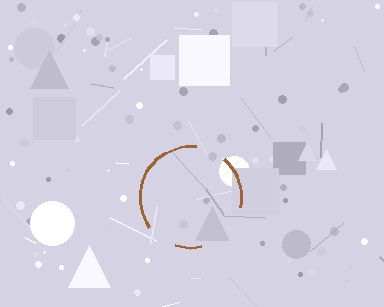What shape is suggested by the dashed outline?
The dashed outline suggests a circle.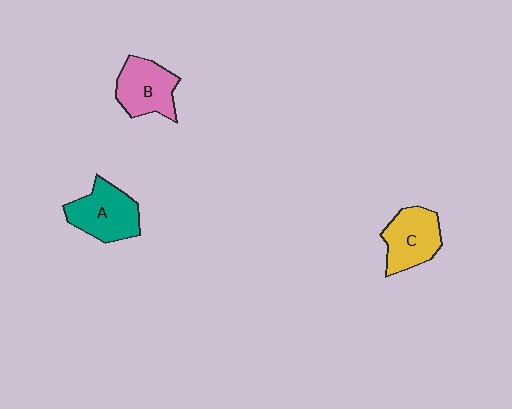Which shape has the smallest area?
Shape B (pink).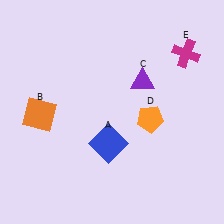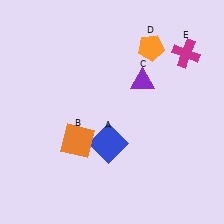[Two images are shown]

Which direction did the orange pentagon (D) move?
The orange pentagon (D) moved up.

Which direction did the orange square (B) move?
The orange square (B) moved right.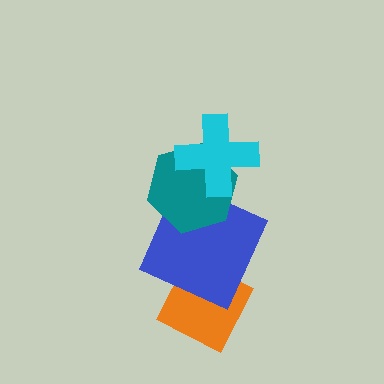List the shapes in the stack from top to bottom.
From top to bottom: the cyan cross, the teal hexagon, the blue square, the orange diamond.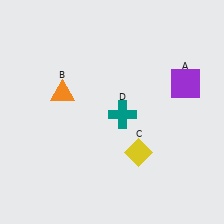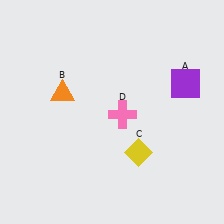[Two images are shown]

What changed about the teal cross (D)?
In Image 1, D is teal. In Image 2, it changed to pink.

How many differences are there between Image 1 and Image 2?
There is 1 difference between the two images.